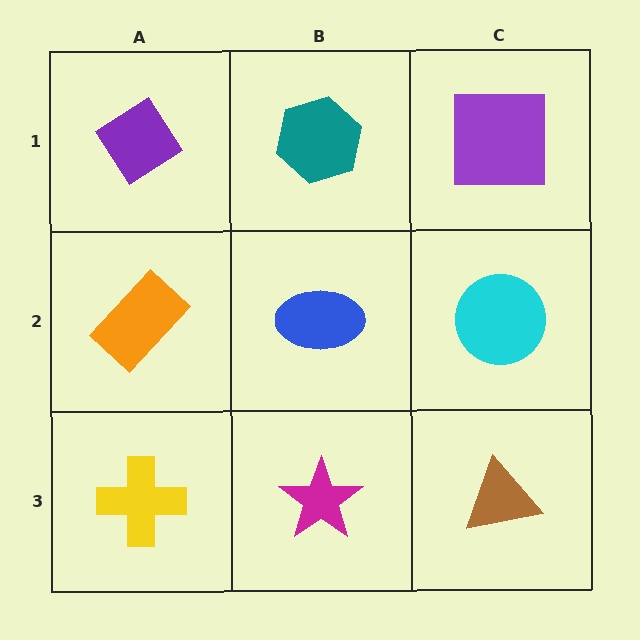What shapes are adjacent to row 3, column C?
A cyan circle (row 2, column C), a magenta star (row 3, column B).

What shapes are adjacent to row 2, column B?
A teal hexagon (row 1, column B), a magenta star (row 3, column B), an orange rectangle (row 2, column A), a cyan circle (row 2, column C).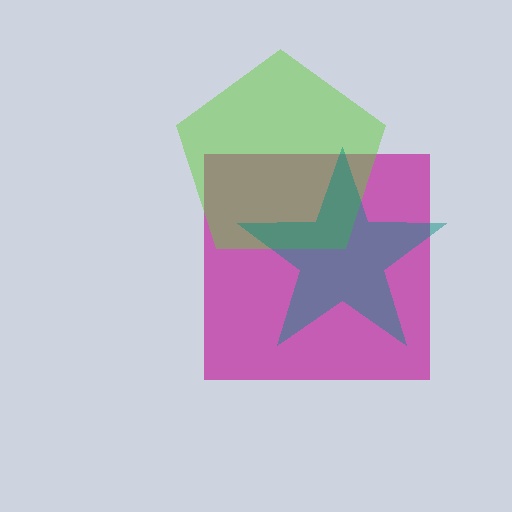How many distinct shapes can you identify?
There are 3 distinct shapes: a magenta square, a lime pentagon, a teal star.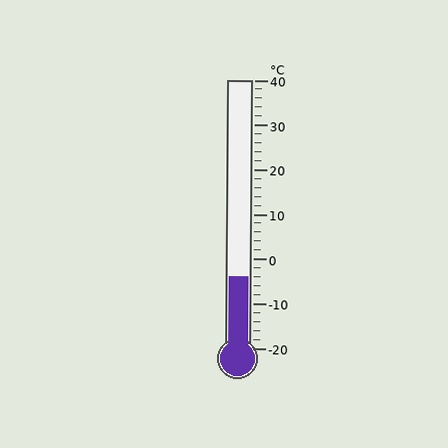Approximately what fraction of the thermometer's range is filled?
The thermometer is filled to approximately 25% of its range.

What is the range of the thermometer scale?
The thermometer scale ranges from -20°C to 40°C.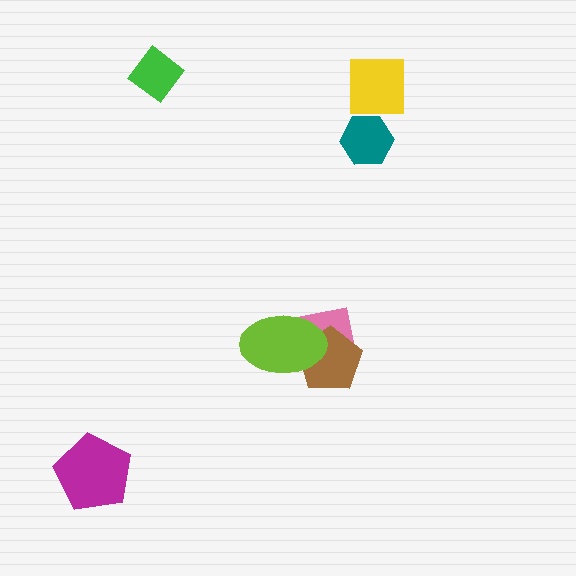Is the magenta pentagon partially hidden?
No, no other shape covers it.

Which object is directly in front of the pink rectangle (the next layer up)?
The brown pentagon is directly in front of the pink rectangle.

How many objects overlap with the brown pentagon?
2 objects overlap with the brown pentagon.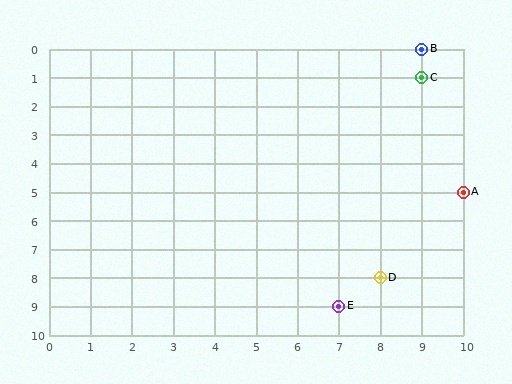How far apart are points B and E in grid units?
Points B and E are 2 columns and 9 rows apart (about 9.2 grid units diagonally).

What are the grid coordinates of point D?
Point D is at grid coordinates (8, 8).